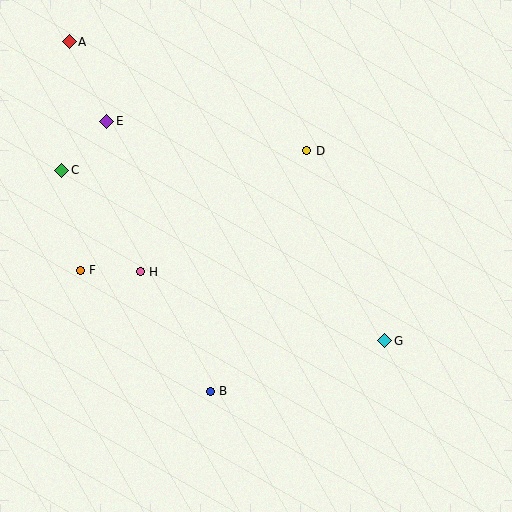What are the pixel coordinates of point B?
Point B is at (210, 391).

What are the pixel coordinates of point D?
Point D is at (307, 151).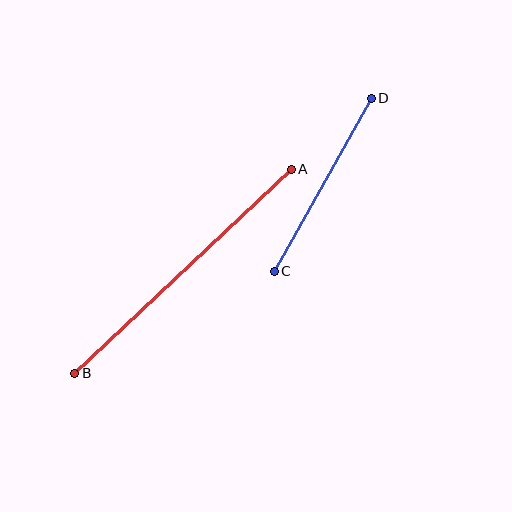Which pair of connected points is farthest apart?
Points A and B are farthest apart.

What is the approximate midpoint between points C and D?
The midpoint is at approximately (323, 185) pixels.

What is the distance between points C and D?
The distance is approximately 198 pixels.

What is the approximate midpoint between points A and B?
The midpoint is at approximately (183, 271) pixels.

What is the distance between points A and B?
The distance is approximately 297 pixels.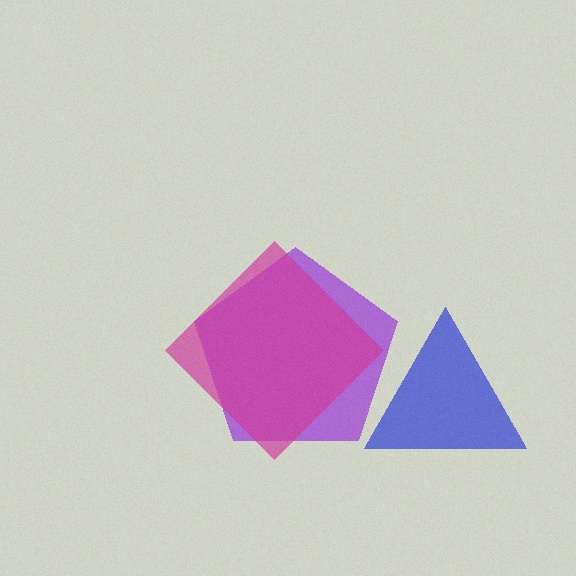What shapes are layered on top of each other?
The layered shapes are: a purple pentagon, a blue triangle, a magenta diamond.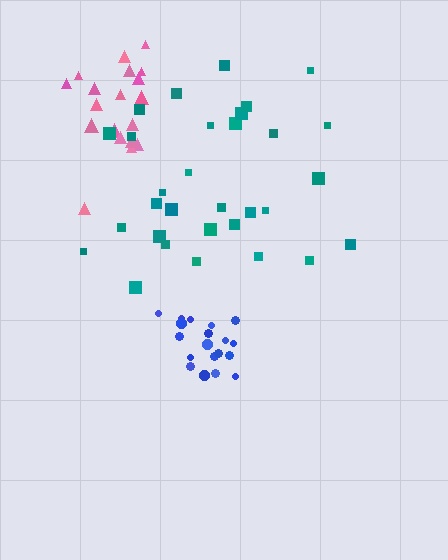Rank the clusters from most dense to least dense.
blue, pink, teal.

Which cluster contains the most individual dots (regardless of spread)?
Teal (31).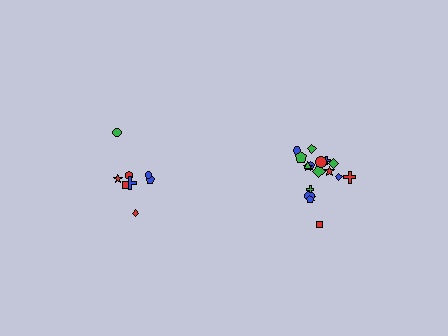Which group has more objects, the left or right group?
The right group.